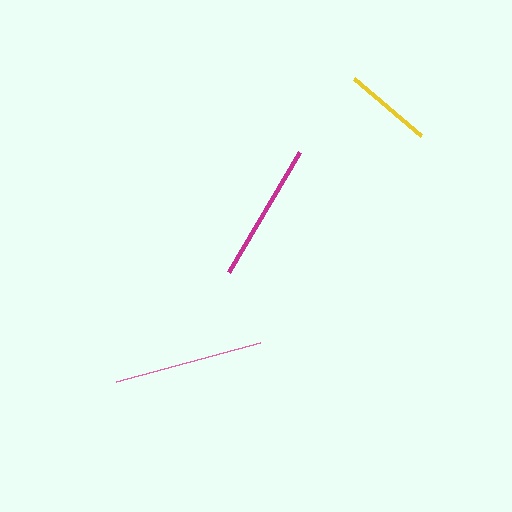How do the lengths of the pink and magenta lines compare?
The pink and magenta lines are approximately the same length.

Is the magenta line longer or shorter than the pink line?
The pink line is longer than the magenta line.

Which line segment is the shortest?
The yellow line is the shortest at approximately 88 pixels.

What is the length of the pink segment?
The pink segment is approximately 149 pixels long.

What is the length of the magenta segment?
The magenta segment is approximately 140 pixels long.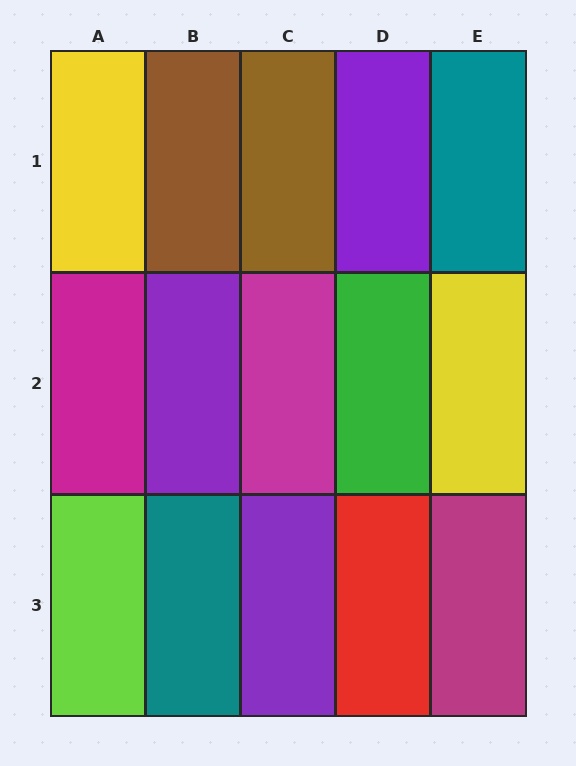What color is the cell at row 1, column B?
Brown.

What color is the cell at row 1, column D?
Purple.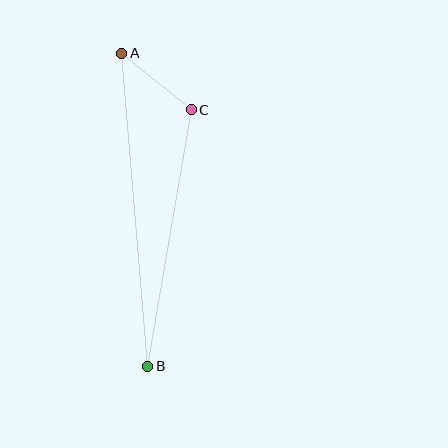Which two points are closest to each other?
Points A and C are closest to each other.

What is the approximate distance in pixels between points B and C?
The distance between B and C is approximately 260 pixels.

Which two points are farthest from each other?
Points A and B are farthest from each other.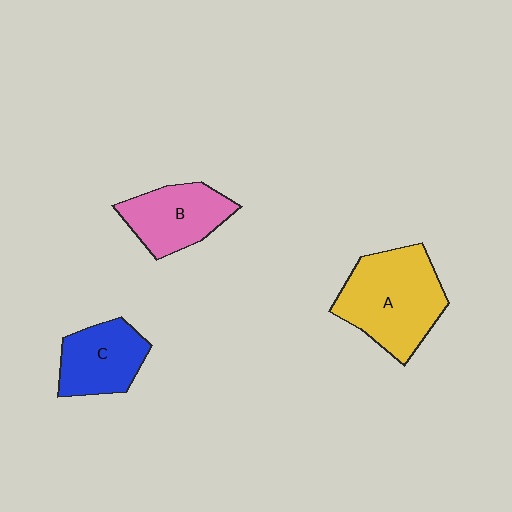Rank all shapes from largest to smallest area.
From largest to smallest: A (yellow), B (pink), C (blue).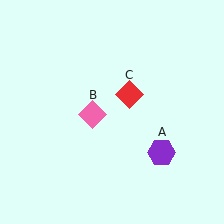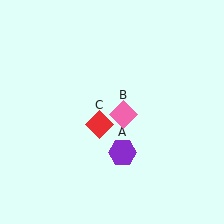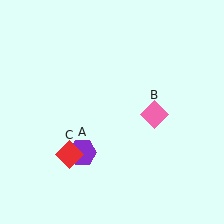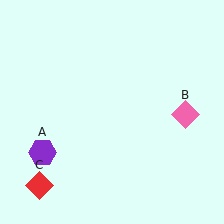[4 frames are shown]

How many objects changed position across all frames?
3 objects changed position: purple hexagon (object A), pink diamond (object B), red diamond (object C).